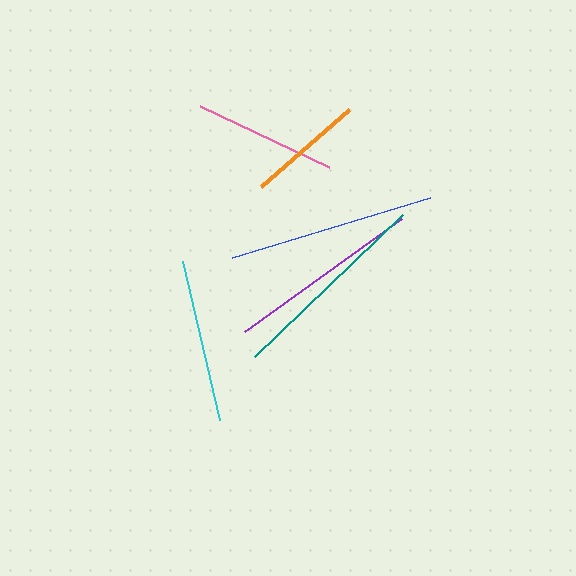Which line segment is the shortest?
The orange line is the shortest at approximately 117 pixels.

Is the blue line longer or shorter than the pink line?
The blue line is longer than the pink line.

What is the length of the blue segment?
The blue segment is approximately 206 pixels long.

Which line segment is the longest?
The blue line is the longest at approximately 206 pixels.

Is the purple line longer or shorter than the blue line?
The blue line is longer than the purple line.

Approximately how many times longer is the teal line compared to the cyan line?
The teal line is approximately 1.3 times the length of the cyan line.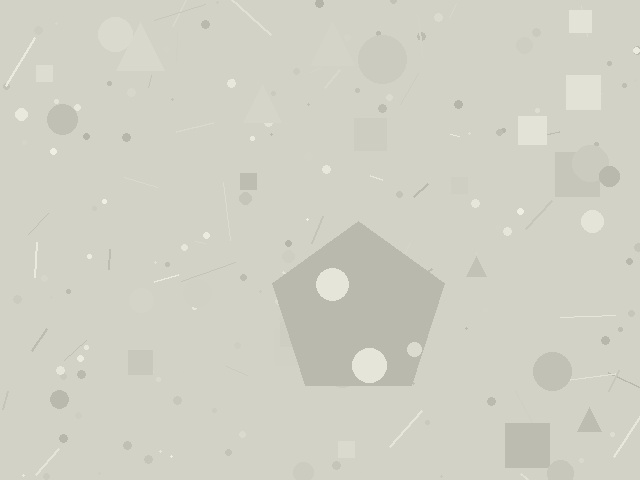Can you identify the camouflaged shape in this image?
The camouflaged shape is a pentagon.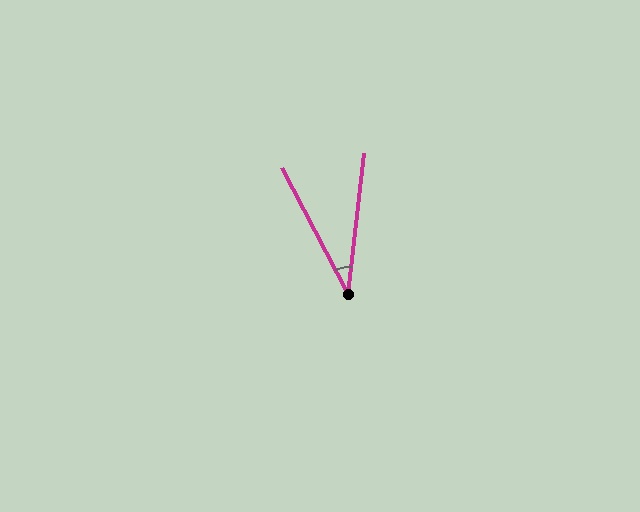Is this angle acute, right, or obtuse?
It is acute.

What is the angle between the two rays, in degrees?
Approximately 34 degrees.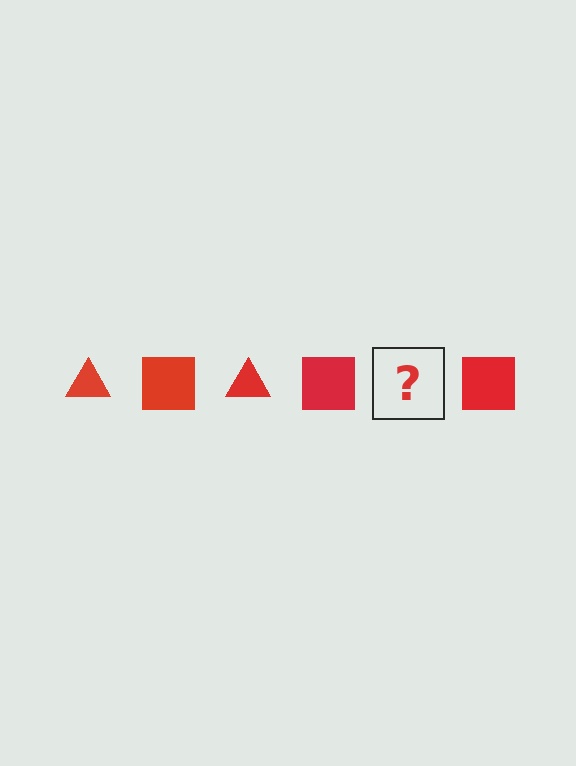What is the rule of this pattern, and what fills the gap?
The rule is that the pattern cycles through triangle, square shapes in red. The gap should be filled with a red triangle.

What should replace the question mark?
The question mark should be replaced with a red triangle.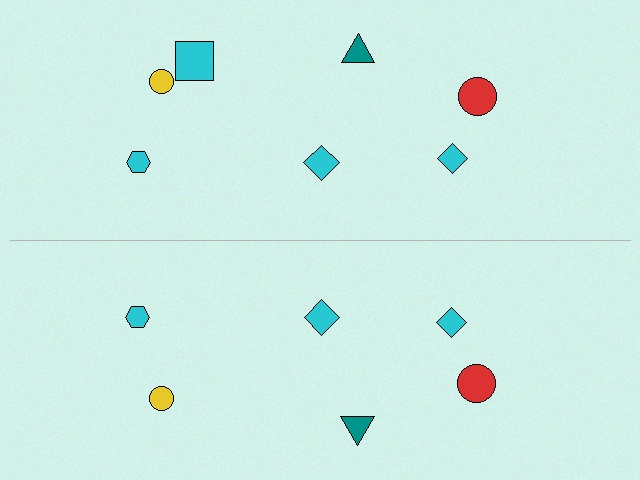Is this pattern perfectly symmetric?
No, the pattern is not perfectly symmetric. A cyan square is missing from the bottom side.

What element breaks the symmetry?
A cyan square is missing from the bottom side.